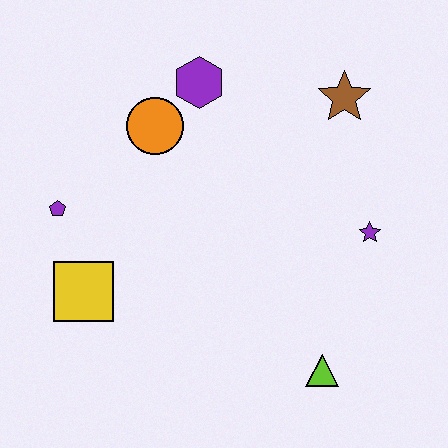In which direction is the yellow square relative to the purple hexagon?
The yellow square is below the purple hexagon.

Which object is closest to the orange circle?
The purple hexagon is closest to the orange circle.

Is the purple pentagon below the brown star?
Yes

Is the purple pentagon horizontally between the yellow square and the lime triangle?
No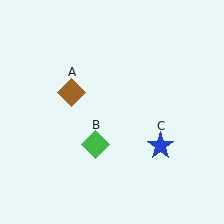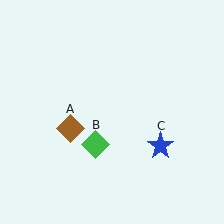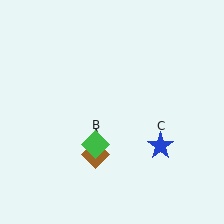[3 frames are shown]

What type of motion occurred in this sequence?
The brown diamond (object A) rotated counterclockwise around the center of the scene.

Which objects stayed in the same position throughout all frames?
Green diamond (object B) and blue star (object C) remained stationary.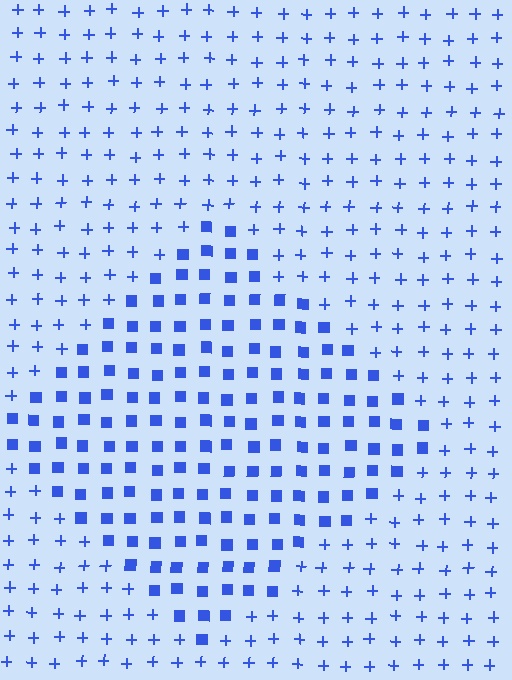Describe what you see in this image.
The image is filled with small blue elements arranged in a uniform grid. A diamond-shaped region contains squares, while the surrounding area contains plus signs. The boundary is defined purely by the change in element shape.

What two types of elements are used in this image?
The image uses squares inside the diamond region and plus signs outside it.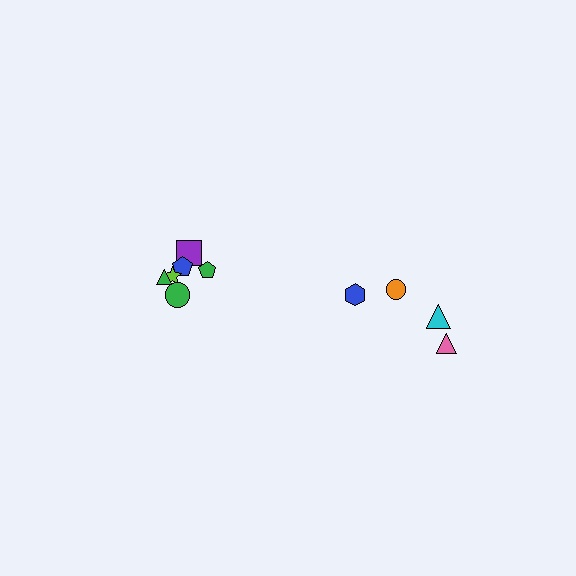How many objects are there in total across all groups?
There are 10 objects.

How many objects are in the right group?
There are 4 objects.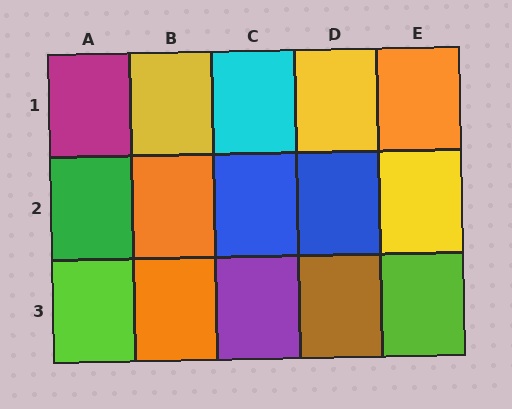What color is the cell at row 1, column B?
Yellow.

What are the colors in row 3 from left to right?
Lime, orange, purple, brown, lime.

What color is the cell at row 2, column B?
Orange.